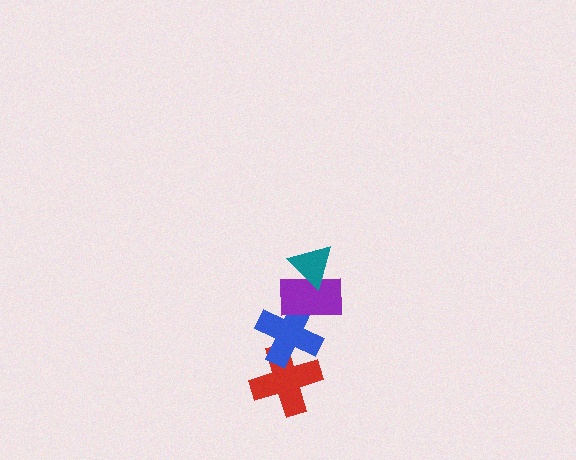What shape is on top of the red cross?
The blue cross is on top of the red cross.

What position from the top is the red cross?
The red cross is 4th from the top.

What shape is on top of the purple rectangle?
The teal triangle is on top of the purple rectangle.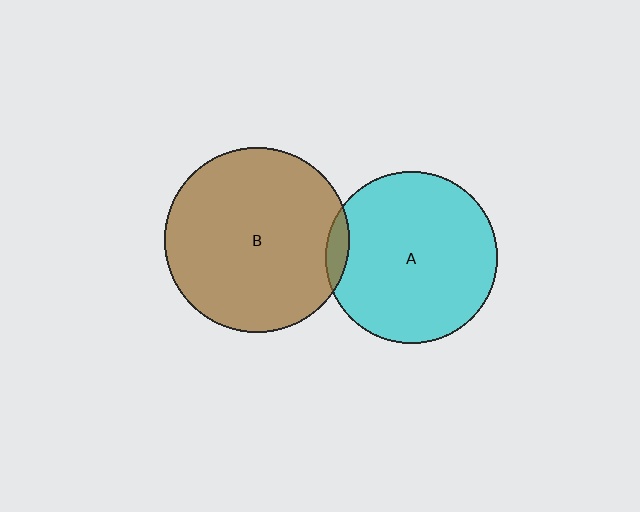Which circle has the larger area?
Circle B (brown).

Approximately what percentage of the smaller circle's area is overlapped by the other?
Approximately 5%.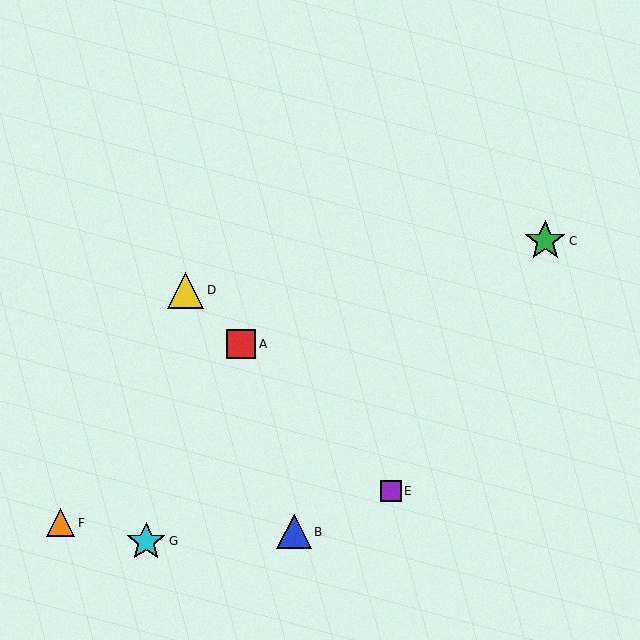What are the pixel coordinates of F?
Object F is at (61, 523).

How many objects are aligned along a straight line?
3 objects (A, D, E) are aligned along a straight line.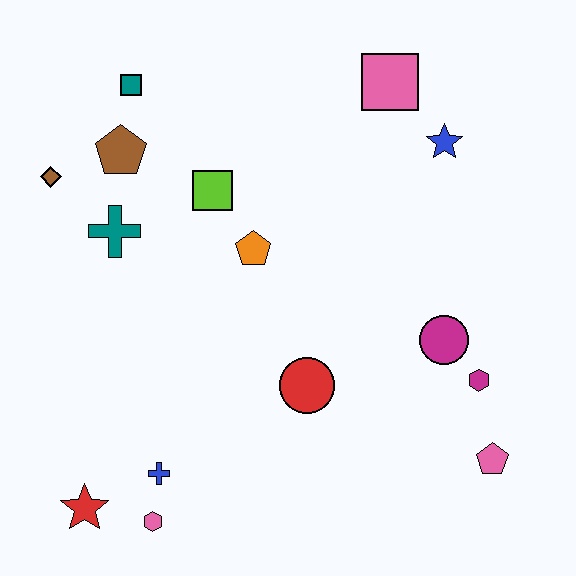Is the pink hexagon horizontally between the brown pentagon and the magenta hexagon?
Yes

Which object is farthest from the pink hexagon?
The pink square is farthest from the pink hexagon.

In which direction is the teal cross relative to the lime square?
The teal cross is to the left of the lime square.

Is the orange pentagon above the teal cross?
No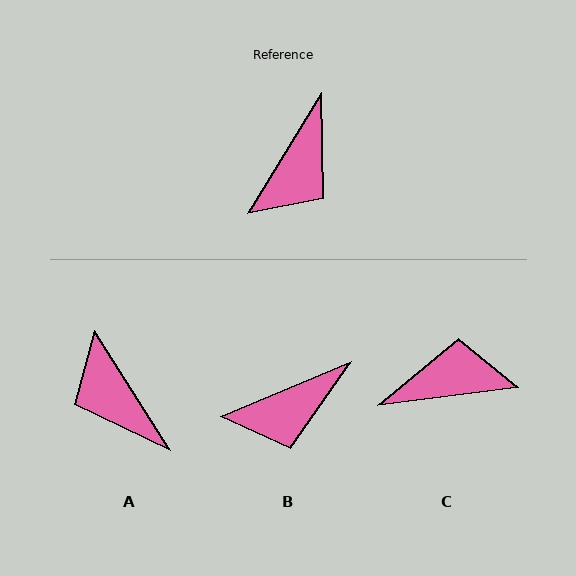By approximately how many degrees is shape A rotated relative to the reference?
Approximately 116 degrees clockwise.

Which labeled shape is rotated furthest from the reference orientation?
C, about 129 degrees away.